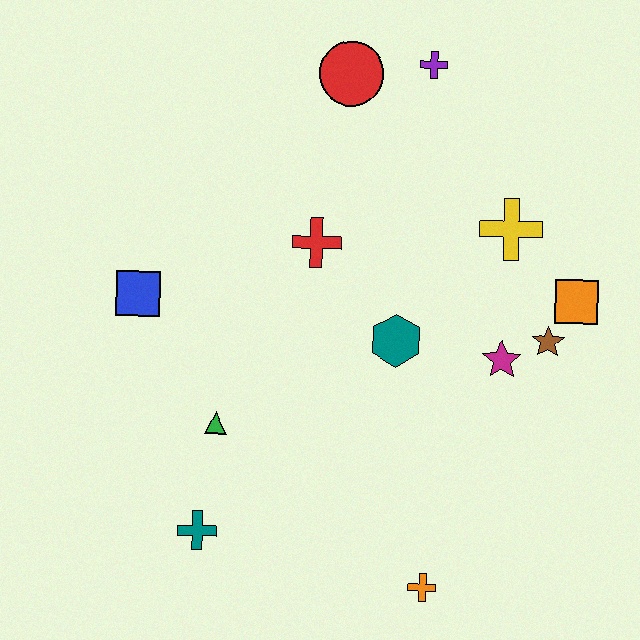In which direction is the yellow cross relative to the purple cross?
The yellow cross is below the purple cross.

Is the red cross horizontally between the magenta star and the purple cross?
No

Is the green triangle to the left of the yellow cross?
Yes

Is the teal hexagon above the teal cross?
Yes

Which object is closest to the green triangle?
The teal cross is closest to the green triangle.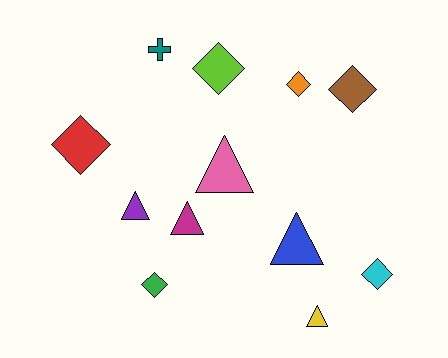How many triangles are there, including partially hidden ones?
There are 5 triangles.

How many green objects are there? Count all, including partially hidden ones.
There is 1 green object.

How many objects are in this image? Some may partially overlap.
There are 12 objects.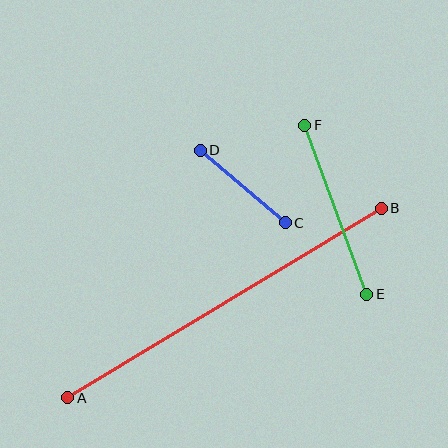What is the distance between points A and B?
The distance is approximately 366 pixels.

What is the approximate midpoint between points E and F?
The midpoint is at approximately (336, 210) pixels.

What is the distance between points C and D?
The distance is approximately 112 pixels.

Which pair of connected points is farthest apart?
Points A and B are farthest apart.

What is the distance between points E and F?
The distance is approximately 180 pixels.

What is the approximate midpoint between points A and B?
The midpoint is at approximately (224, 303) pixels.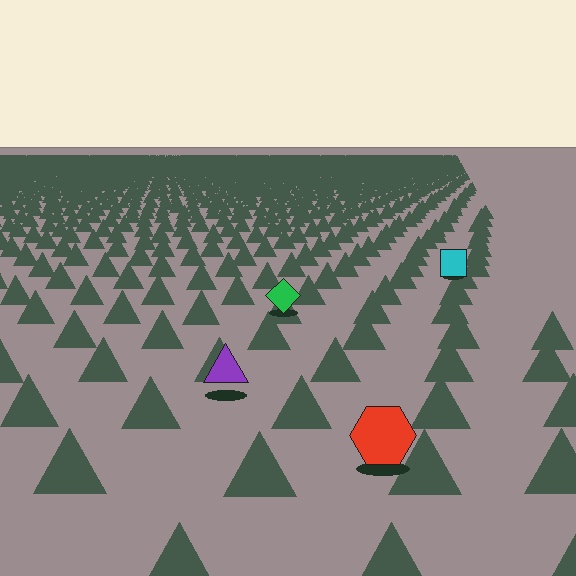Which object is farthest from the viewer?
The cyan square is farthest from the viewer. It appears smaller and the ground texture around it is denser.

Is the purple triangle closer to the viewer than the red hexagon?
No. The red hexagon is closer — you can tell from the texture gradient: the ground texture is coarser near it.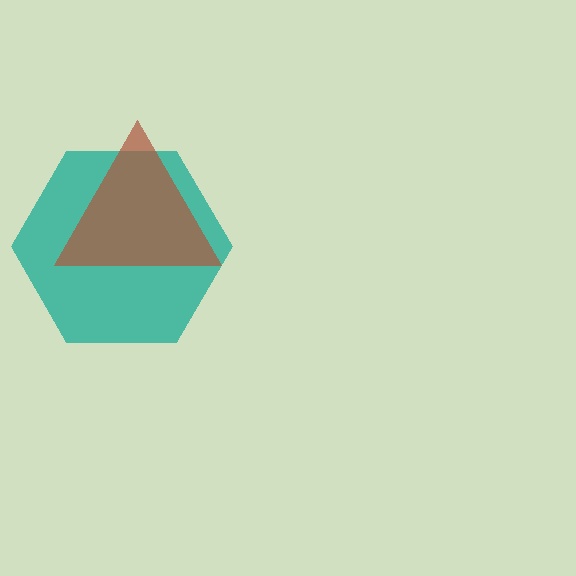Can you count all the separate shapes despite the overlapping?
Yes, there are 2 separate shapes.